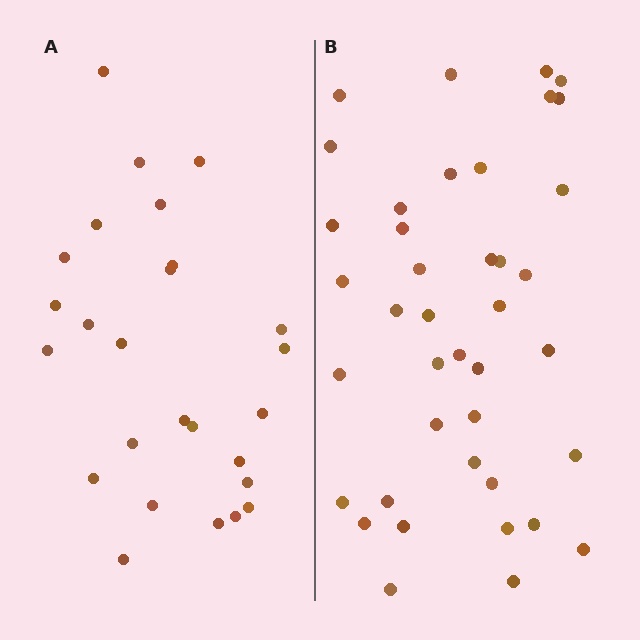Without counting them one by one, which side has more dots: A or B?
Region B (the right region) has more dots.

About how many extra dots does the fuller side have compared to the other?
Region B has approximately 15 more dots than region A.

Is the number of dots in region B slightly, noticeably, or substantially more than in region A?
Region B has substantially more. The ratio is roughly 1.5 to 1.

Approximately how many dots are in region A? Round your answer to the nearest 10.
About 30 dots. (The exact count is 26, which rounds to 30.)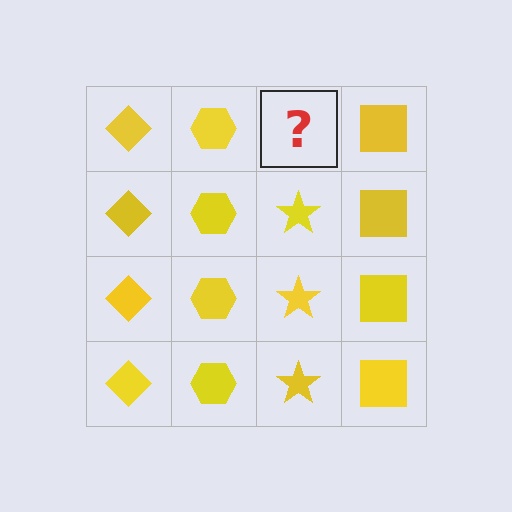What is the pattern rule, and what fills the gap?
The rule is that each column has a consistent shape. The gap should be filled with a yellow star.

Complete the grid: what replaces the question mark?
The question mark should be replaced with a yellow star.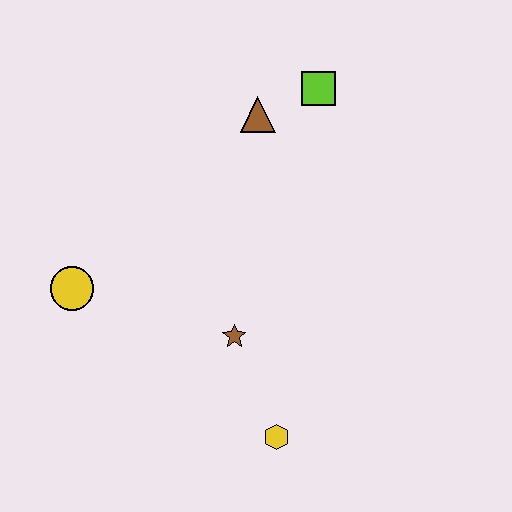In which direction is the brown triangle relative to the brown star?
The brown triangle is above the brown star.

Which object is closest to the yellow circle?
The brown star is closest to the yellow circle.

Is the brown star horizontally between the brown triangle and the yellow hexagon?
No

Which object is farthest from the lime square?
The yellow hexagon is farthest from the lime square.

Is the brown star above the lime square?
No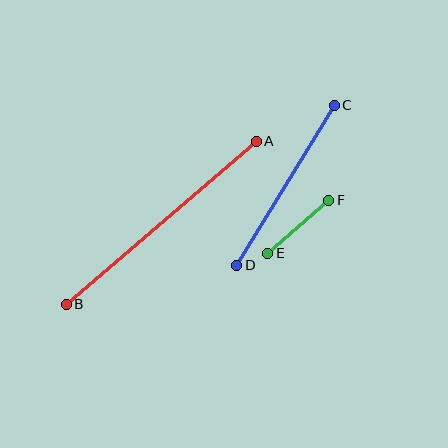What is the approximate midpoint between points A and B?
The midpoint is at approximately (161, 223) pixels.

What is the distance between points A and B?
The distance is approximately 250 pixels.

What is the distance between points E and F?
The distance is approximately 81 pixels.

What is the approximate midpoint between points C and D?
The midpoint is at approximately (286, 185) pixels.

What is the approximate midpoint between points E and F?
The midpoint is at approximately (298, 227) pixels.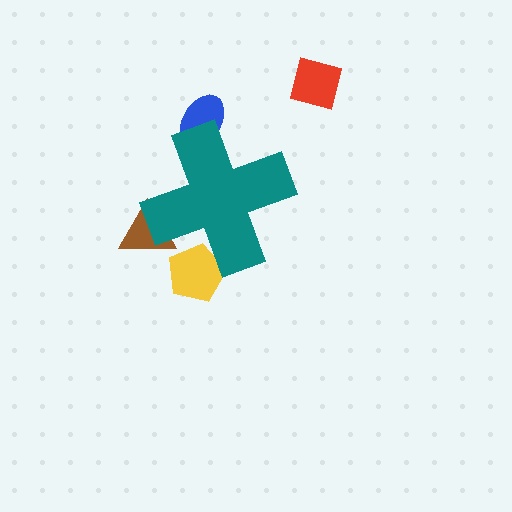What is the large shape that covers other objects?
A teal cross.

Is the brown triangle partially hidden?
Yes, the brown triangle is partially hidden behind the teal cross.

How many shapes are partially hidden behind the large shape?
3 shapes are partially hidden.